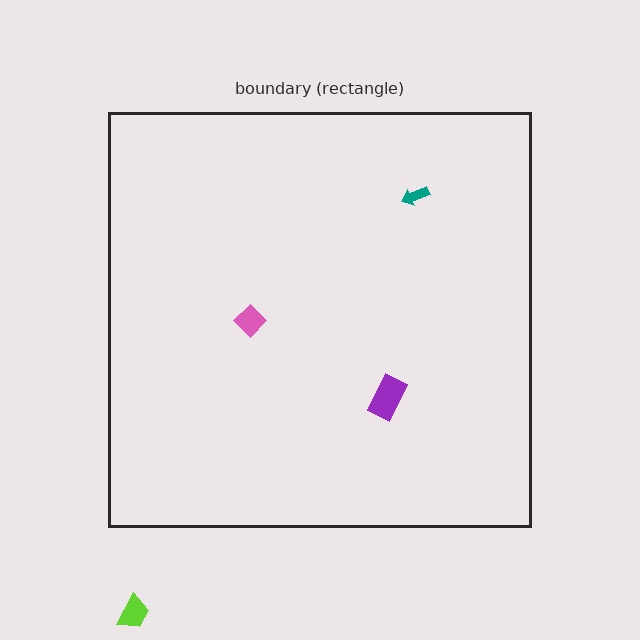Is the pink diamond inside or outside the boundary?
Inside.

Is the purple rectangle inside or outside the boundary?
Inside.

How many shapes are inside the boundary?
3 inside, 1 outside.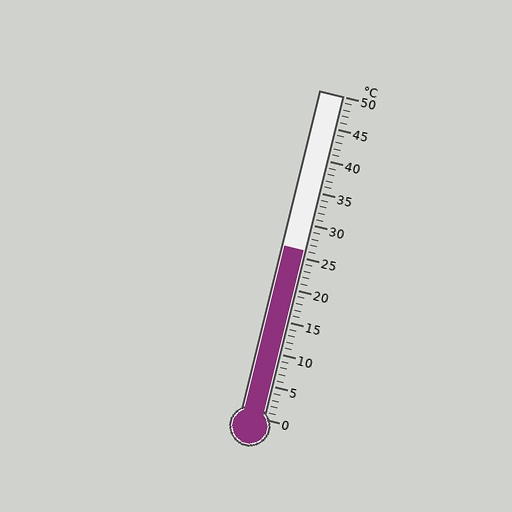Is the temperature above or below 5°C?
The temperature is above 5°C.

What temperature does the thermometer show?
The thermometer shows approximately 26°C.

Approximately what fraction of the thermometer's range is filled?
The thermometer is filled to approximately 50% of its range.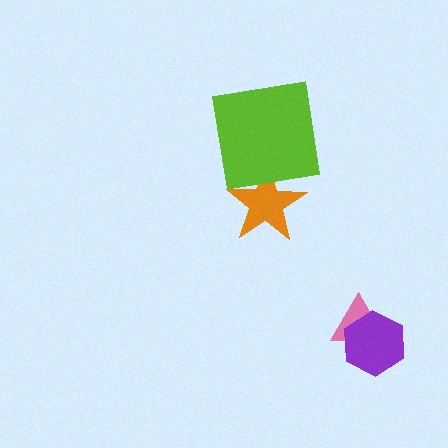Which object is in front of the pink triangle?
The purple hexagon is in front of the pink triangle.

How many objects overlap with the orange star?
1 object overlaps with the orange star.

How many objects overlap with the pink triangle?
1 object overlaps with the pink triangle.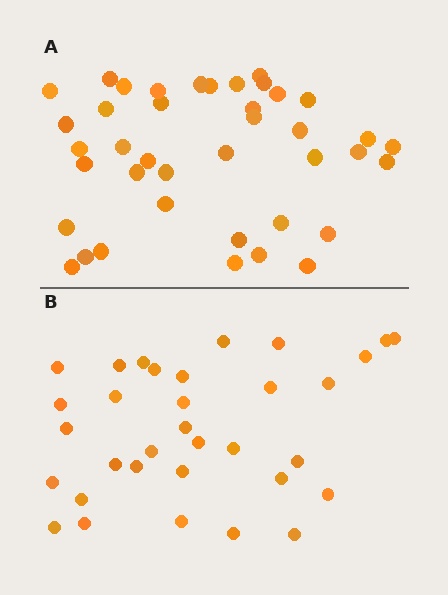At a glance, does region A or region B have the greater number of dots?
Region A (the top region) has more dots.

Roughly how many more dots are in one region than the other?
Region A has roughly 8 or so more dots than region B.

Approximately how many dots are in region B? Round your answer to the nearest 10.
About 30 dots. (The exact count is 33, which rounds to 30.)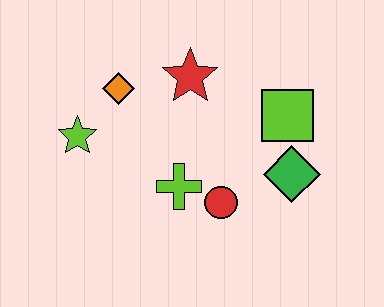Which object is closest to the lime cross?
The red circle is closest to the lime cross.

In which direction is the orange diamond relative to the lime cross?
The orange diamond is above the lime cross.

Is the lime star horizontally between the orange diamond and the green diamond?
No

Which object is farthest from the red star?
The green diamond is farthest from the red star.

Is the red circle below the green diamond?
Yes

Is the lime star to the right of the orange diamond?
No